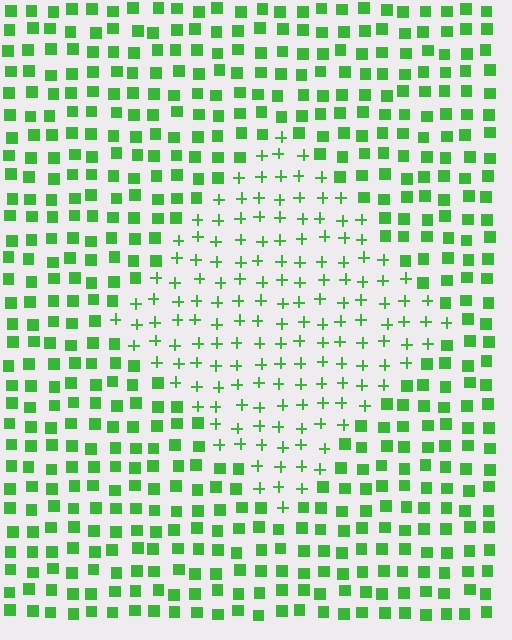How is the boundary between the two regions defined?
The boundary is defined by a change in element shape: plus signs inside vs. squares outside. All elements share the same color and spacing.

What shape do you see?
I see a diamond.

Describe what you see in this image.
The image is filled with small green elements arranged in a uniform grid. A diamond-shaped region contains plus signs, while the surrounding area contains squares. The boundary is defined purely by the change in element shape.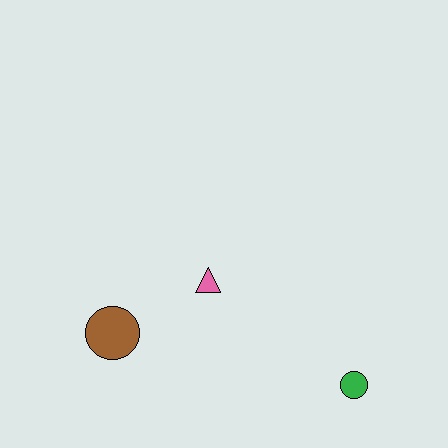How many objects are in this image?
There are 3 objects.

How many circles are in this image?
There are 2 circles.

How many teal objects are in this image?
There are no teal objects.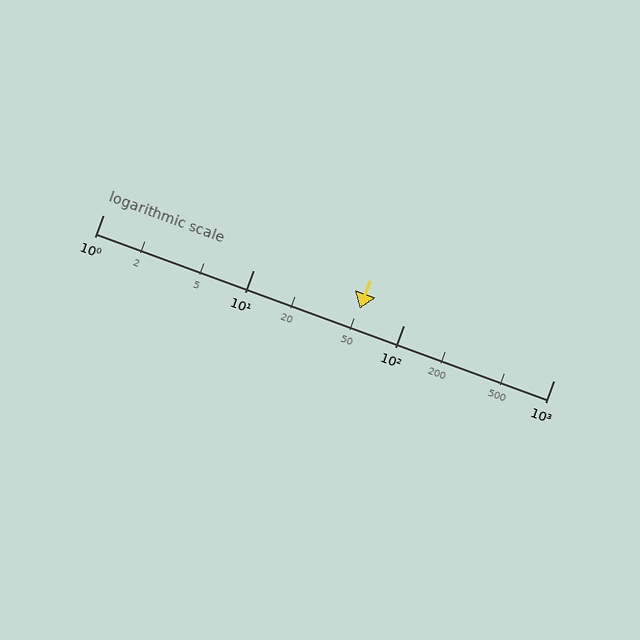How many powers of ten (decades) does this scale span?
The scale spans 3 decades, from 1 to 1000.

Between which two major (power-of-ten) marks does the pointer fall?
The pointer is between 10 and 100.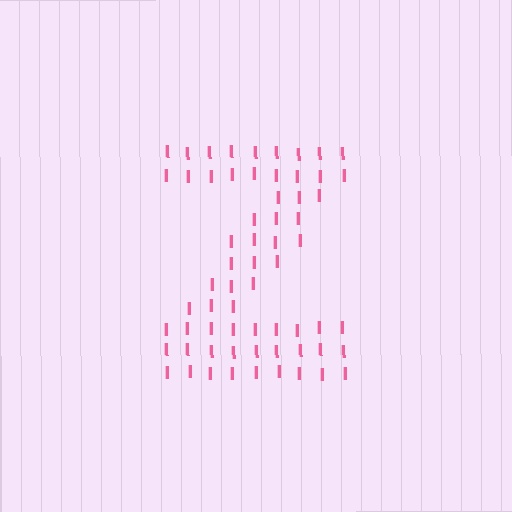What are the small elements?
The small elements are letter I's.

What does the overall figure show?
The overall figure shows the letter Z.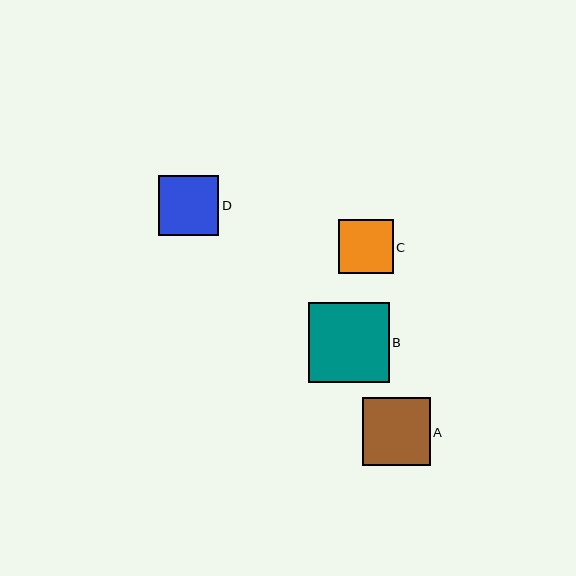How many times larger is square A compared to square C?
Square A is approximately 1.3 times the size of square C.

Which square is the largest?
Square B is the largest with a size of approximately 81 pixels.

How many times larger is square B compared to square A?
Square B is approximately 1.2 times the size of square A.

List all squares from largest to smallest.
From largest to smallest: B, A, D, C.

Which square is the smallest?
Square C is the smallest with a size of approximately 54 pixels.